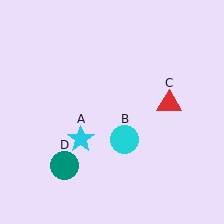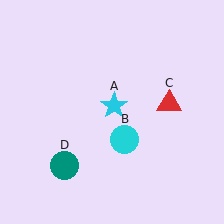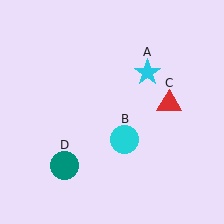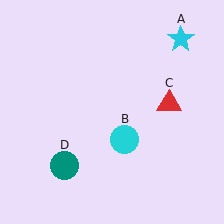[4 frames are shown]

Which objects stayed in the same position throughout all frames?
Cyan circle (object B) and red triangle (object C) and teal circle (object D) remained stationary.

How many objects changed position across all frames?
1 object changed position: cyan star (object A).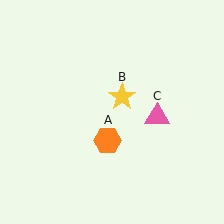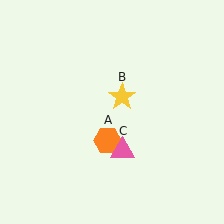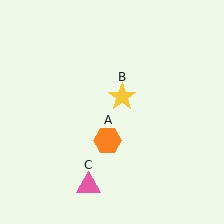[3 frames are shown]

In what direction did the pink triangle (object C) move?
The pink triangle (object C) moved down and to the left.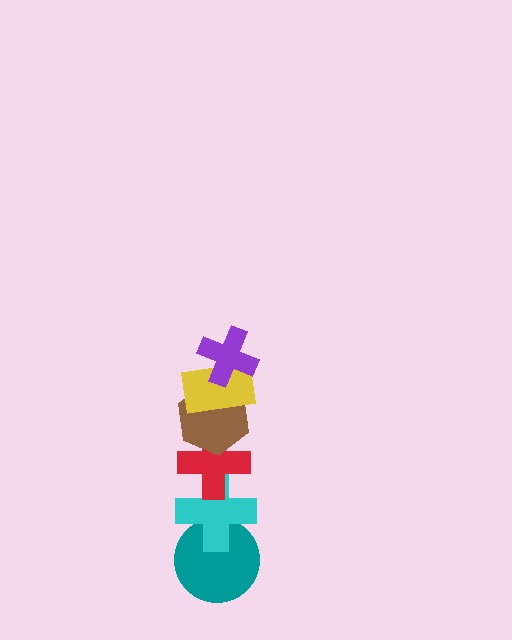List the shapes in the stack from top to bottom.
From top to bottom: the purple cross, the yellow rectangle, the brown hexagon, the red cross, the cyan cross, the teal circle.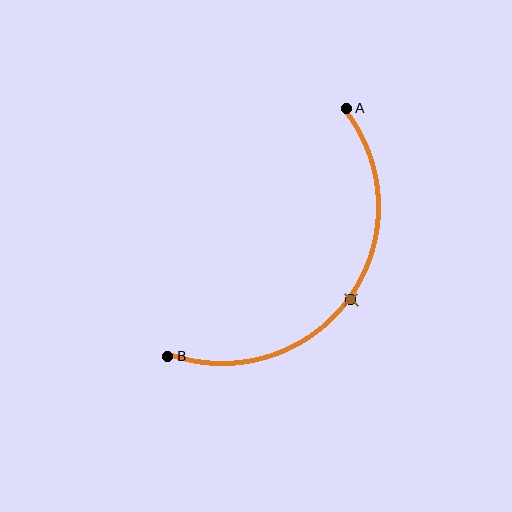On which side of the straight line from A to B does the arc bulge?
The arc bulges below and to the right of the straight line connecting A and B.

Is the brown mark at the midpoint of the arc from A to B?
Yes. The brown mark lies on the arc at equal arc-length from both A and B — it is the arc midpoint.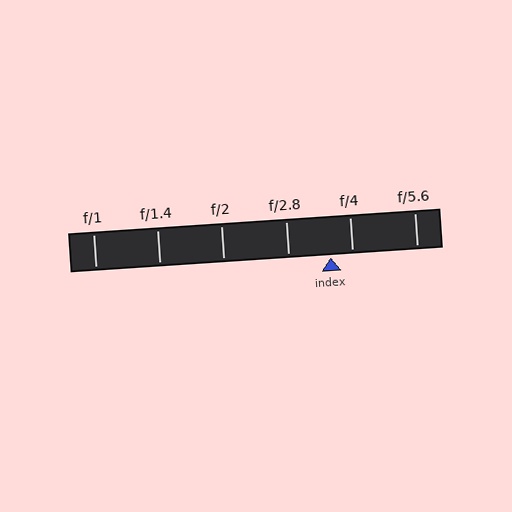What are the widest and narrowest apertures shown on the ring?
The widest aperture shown is f/1 and the narrowest is f/5.6.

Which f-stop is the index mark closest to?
The index mark is closest to f/4.